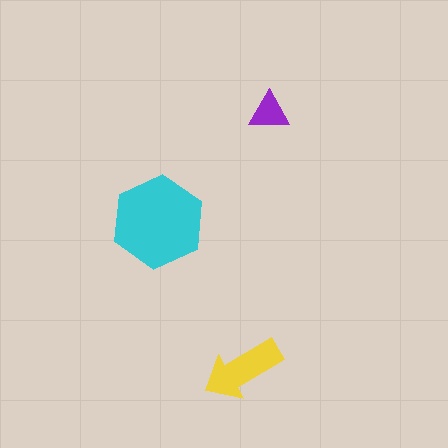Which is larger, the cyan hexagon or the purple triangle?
The cyan hexagon.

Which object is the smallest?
The purple triangle.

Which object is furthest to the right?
The purple triangle is rightmost.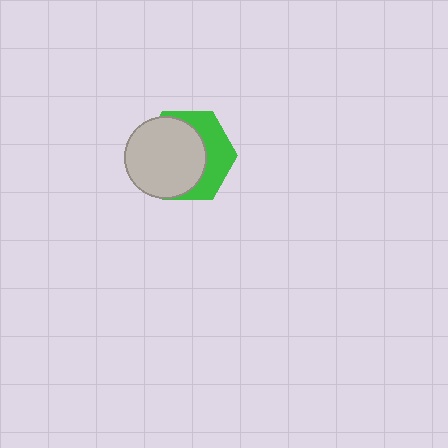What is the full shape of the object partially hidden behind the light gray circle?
The partially hidden object is a green hexagon.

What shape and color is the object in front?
The object in front is a light gray circle.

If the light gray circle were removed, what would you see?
You would see the complete green hexagon.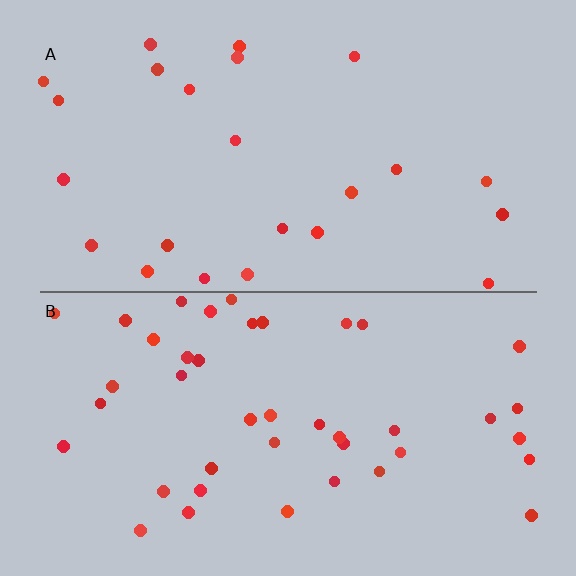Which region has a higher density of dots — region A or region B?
B (the bottom).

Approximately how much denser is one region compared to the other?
Approximately 1.8× — region B over region A.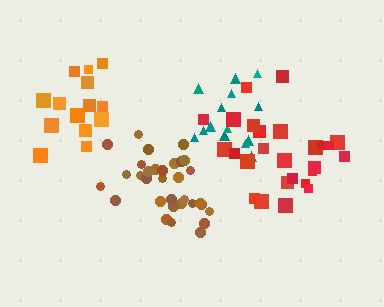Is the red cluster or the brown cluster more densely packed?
Brown.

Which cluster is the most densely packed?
Brown.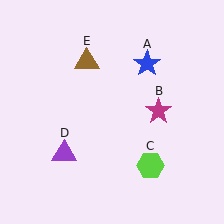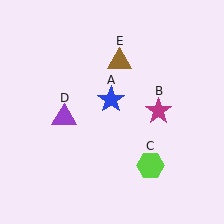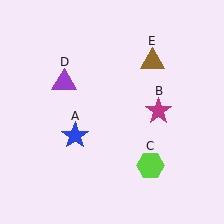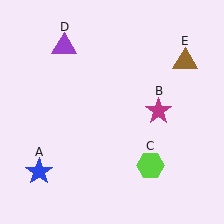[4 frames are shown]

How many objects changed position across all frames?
3 objects changed position: blue star (object A), purple triangle (object D), brown triangle (object E).